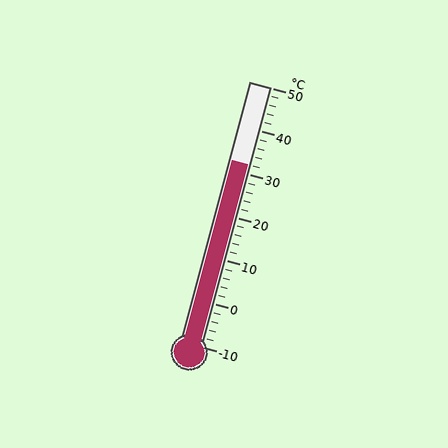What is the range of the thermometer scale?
The thermometer scale ranges from -10°C to 50°C.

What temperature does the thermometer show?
The thermometer shows approximately 32°C.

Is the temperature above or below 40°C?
The temperature is below 40°C.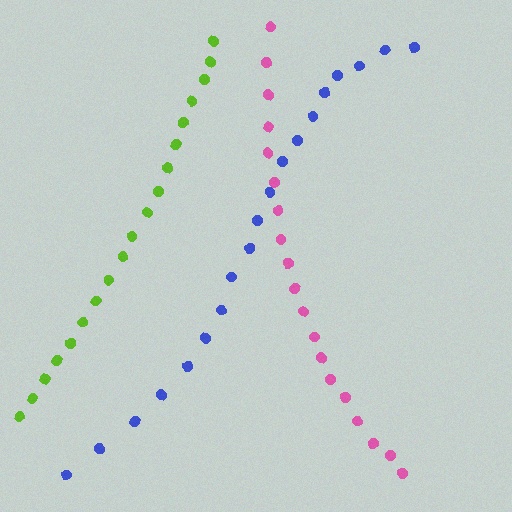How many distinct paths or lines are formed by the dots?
There are 3 distinct paths.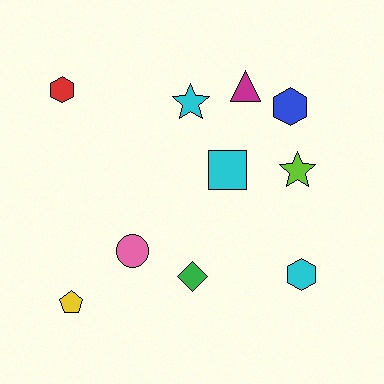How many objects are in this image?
There are 10 objects.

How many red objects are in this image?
There is 1 red object.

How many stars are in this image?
There are 2 stars.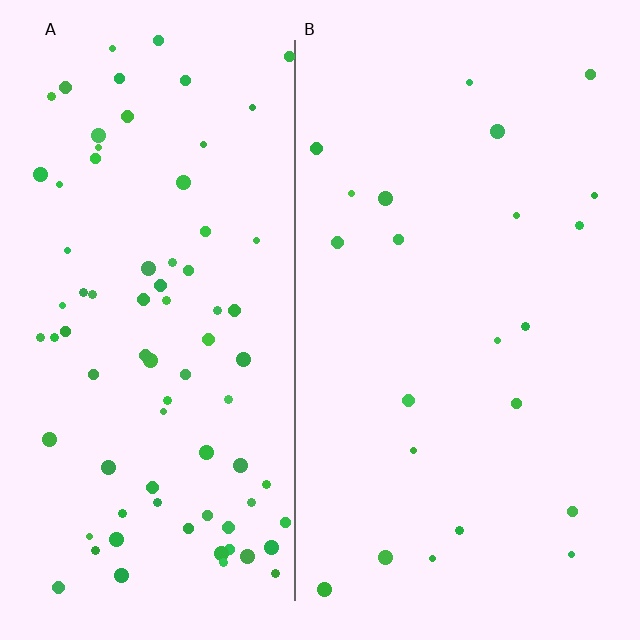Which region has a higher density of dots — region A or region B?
A (the left).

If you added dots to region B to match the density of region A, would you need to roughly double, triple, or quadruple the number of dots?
Approximately quadruple.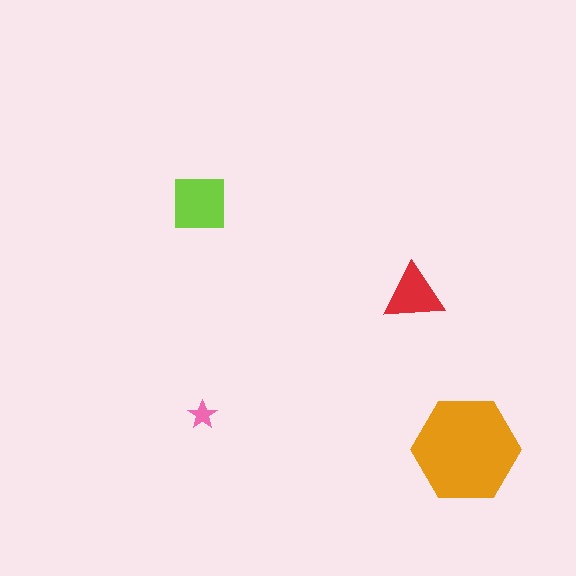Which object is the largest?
The orange hexagon.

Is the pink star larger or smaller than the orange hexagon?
Smaller.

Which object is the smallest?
The pink star.